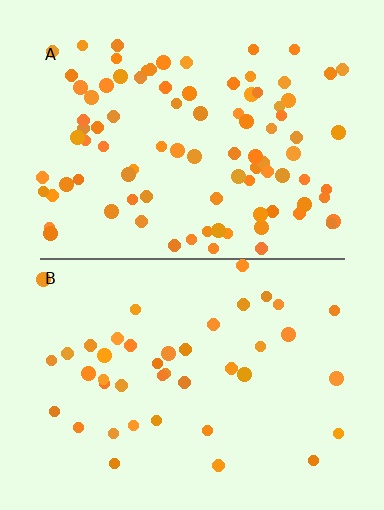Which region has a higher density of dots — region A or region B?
A (the top).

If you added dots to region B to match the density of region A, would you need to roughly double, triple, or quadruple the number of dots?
Approximately double.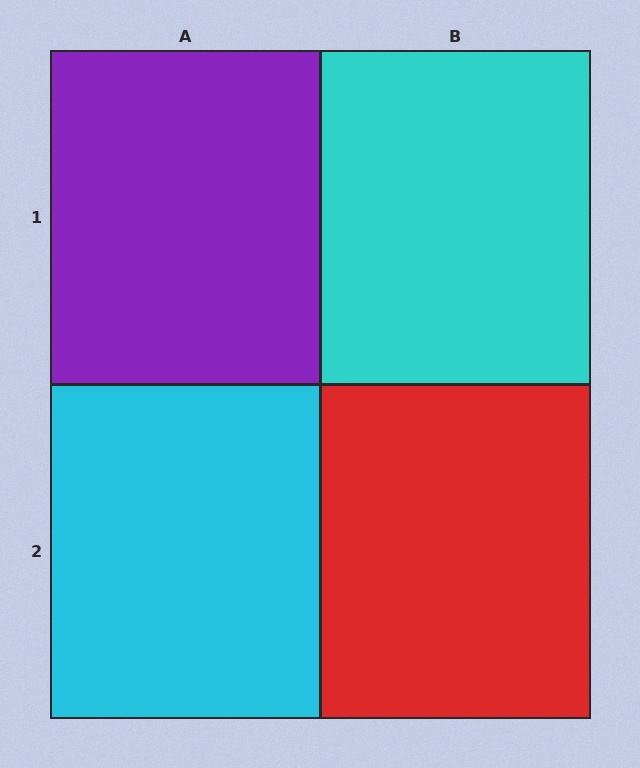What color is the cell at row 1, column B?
Cyan.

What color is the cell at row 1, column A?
Purple.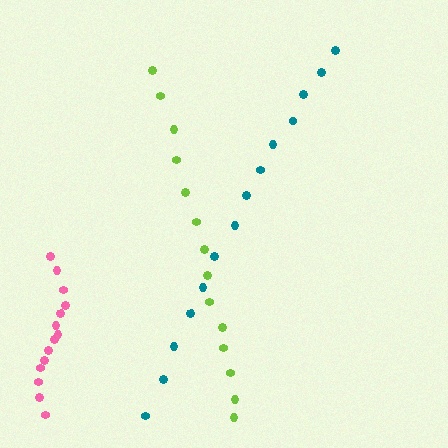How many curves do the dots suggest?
There are 3 distinct paths.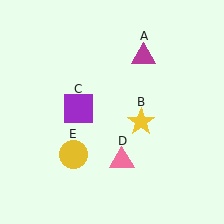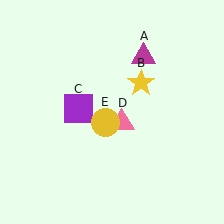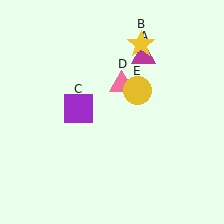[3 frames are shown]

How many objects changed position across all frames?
3 objects changed position: yellow star (object B), pink triangle (object D), yellow circle (object E).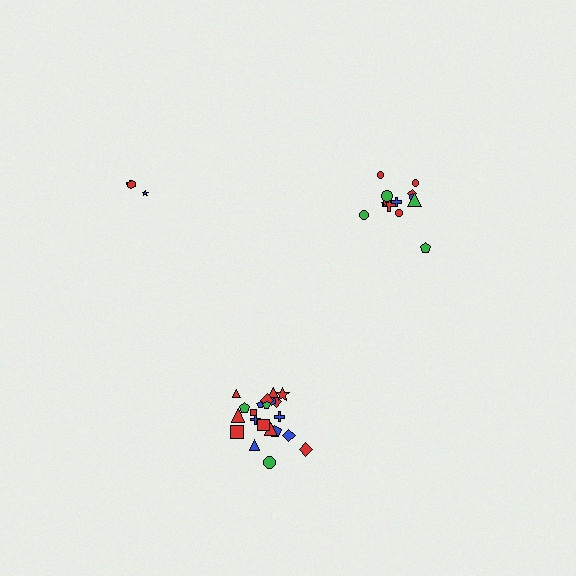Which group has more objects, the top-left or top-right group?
The top-right group.